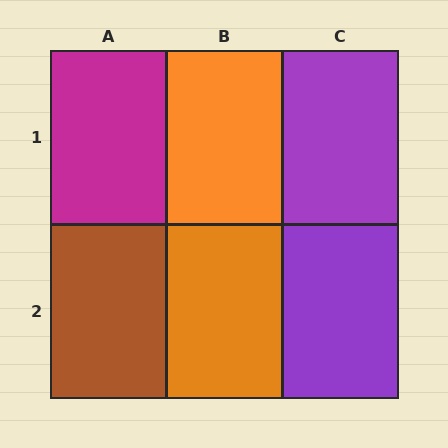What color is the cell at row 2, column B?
Orange.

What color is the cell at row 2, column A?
Brown.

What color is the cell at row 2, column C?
Purple.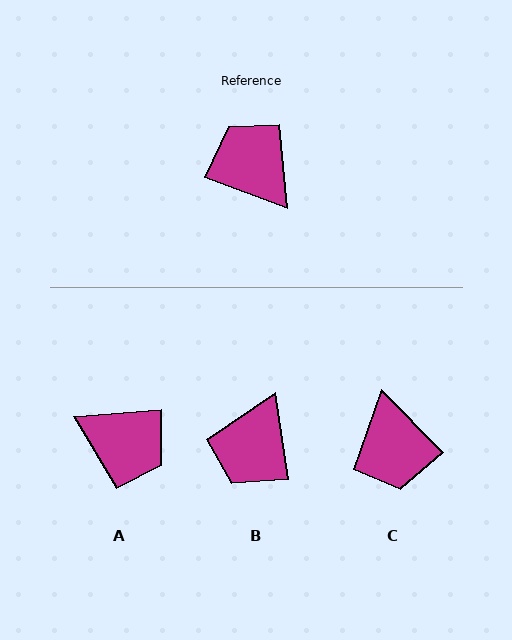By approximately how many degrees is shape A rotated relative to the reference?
Approximately 155 degrees clockwise.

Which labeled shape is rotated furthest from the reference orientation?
C, about 155 degrees away.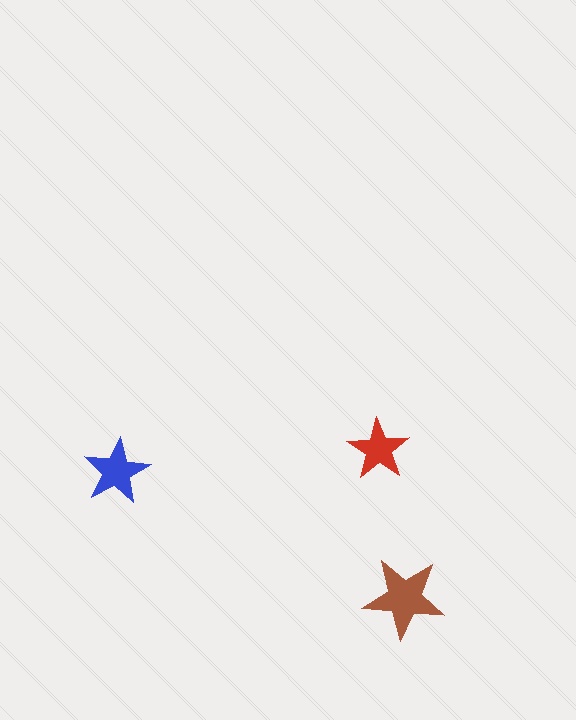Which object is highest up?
The red star is topmost.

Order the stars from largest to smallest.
the brown one, the blue one, the red one.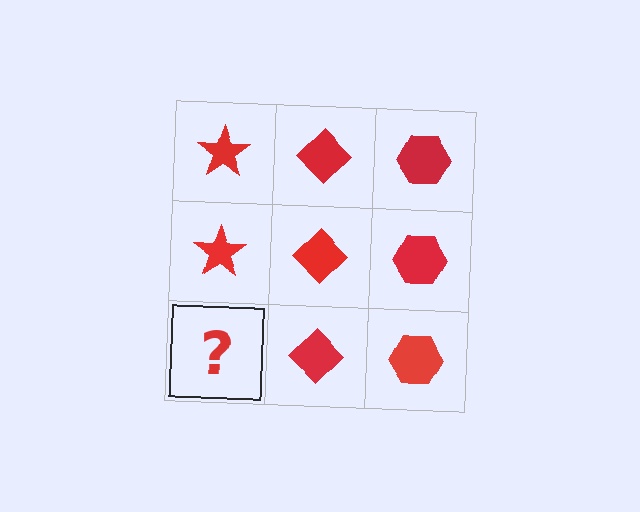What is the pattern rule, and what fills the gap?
The rule is that each column has a consistent shape. The gap should be filled with a red star.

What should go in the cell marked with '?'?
The missing cell should contain a red star.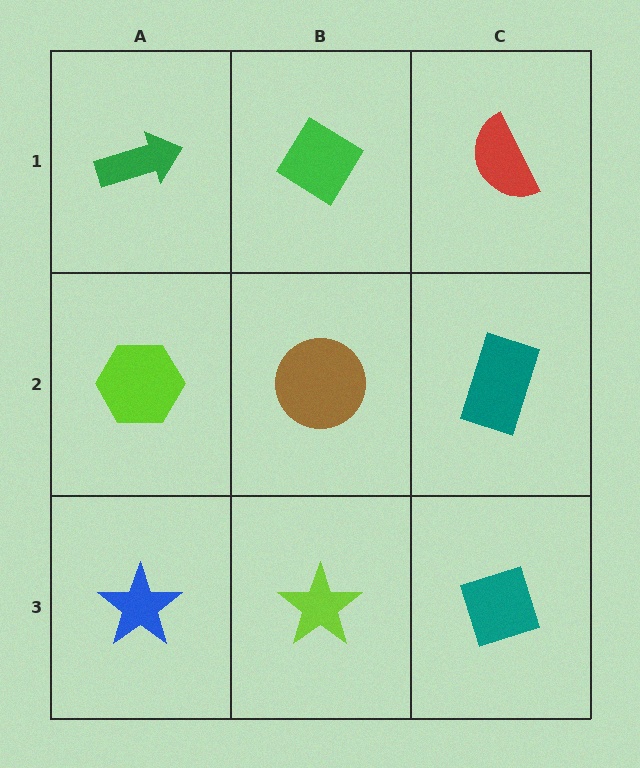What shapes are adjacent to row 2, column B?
A green diamond (row 1, column B), a lime star (row 3, column B), a lime hexagon (row 2, column A), a teal rectangle (row 2, column C).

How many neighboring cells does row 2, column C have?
3.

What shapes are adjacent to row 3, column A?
A lime hexagon (row 2, column A), a lime star (row 3, column B).